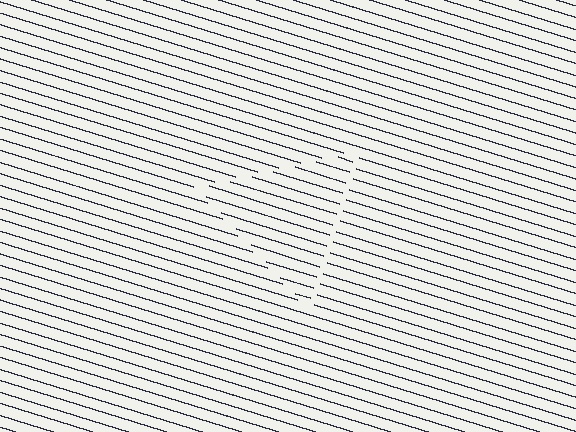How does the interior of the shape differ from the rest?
The interior of the shape contains the same grating, shifted by half a period — the contour is defined by the phase discontinuity where line-ends from the inner and outer gratings abut.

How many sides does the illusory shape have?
3 sides — the line-ends trace a triangle.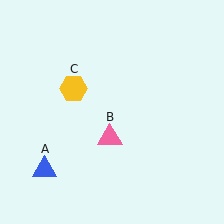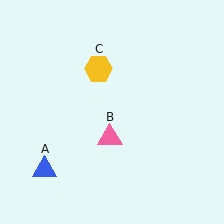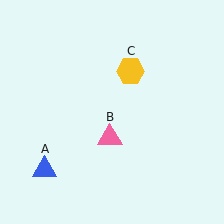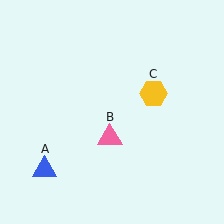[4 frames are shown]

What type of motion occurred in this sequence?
The yellow hexagon (object C) rotated clockwise around the center of the scene.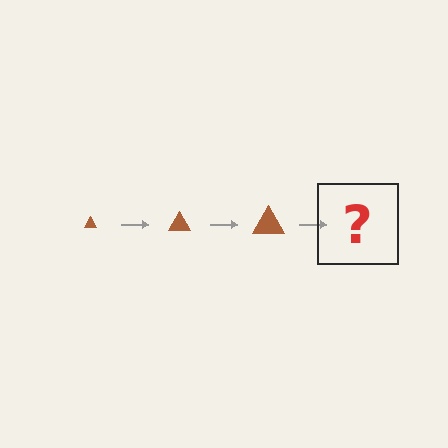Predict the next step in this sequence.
The next step is a brown triangle, larger than the previous one.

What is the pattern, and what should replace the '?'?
The pattern is that the triangle gets progressively larger each step. The '?' should be a brown triangle, larger than the previous one.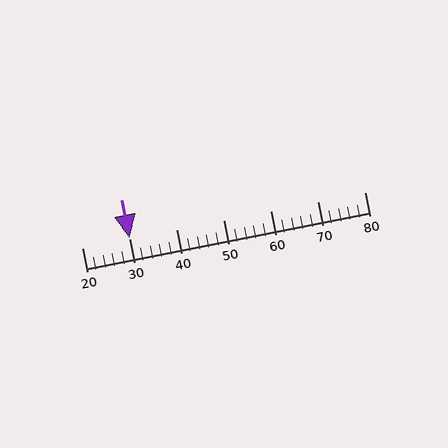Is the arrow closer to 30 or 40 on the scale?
The arrow is closer to 30.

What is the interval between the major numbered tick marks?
The major tick marks are spaced 10 units apart.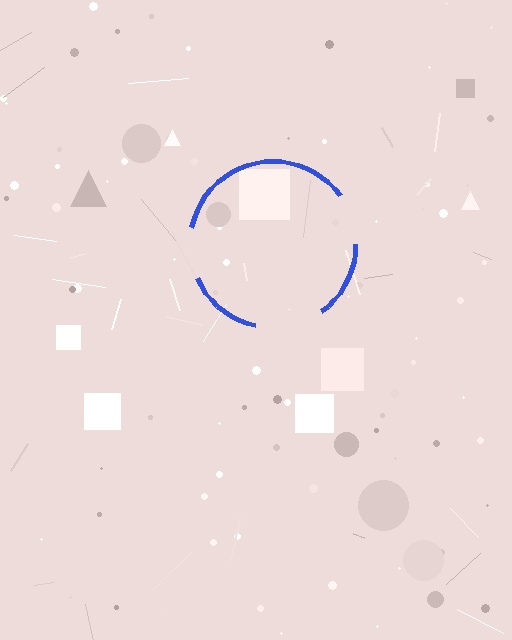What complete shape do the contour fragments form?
The contour fragments form a circle.